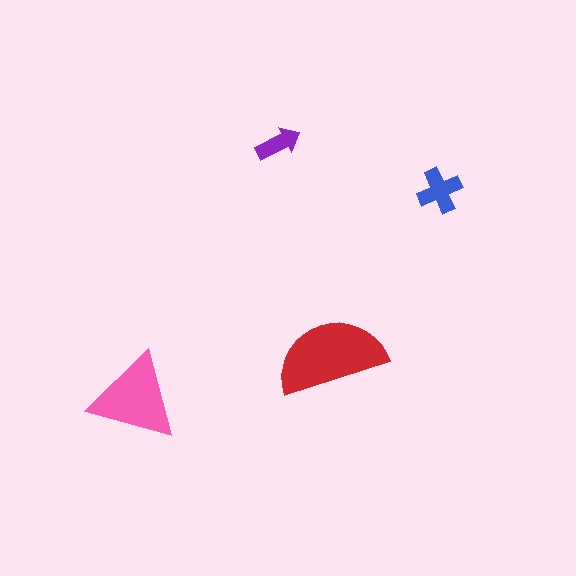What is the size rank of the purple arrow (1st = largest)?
4th.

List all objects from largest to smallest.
The red semicircle, the pink triangle, the blue cross, the purple arrow.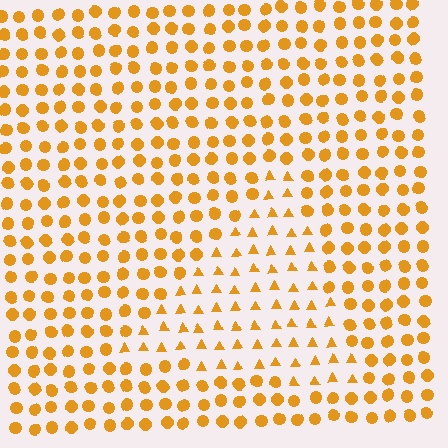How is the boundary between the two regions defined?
The boundary is defined by a change in element shape: triangles inside vs. circles outside. All elements share the same color and spacing.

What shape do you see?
I see a triangle.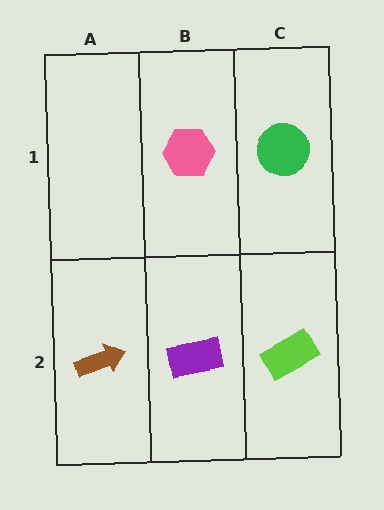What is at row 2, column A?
A brown arrow.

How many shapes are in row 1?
2 shapes.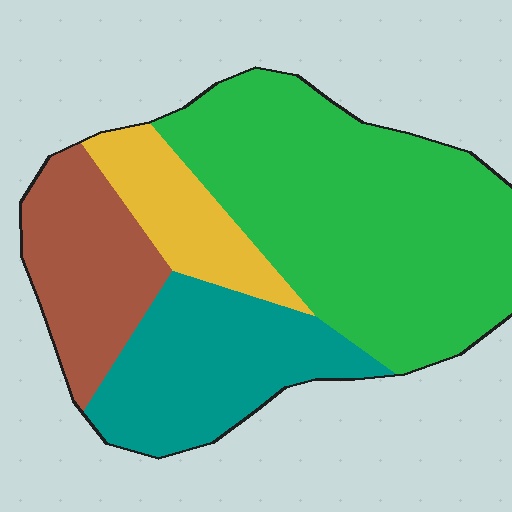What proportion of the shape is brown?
Brown takes up about one sixth (1/6) of the shape.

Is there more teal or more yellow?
Teal.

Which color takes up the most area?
Green, at roughly 50%.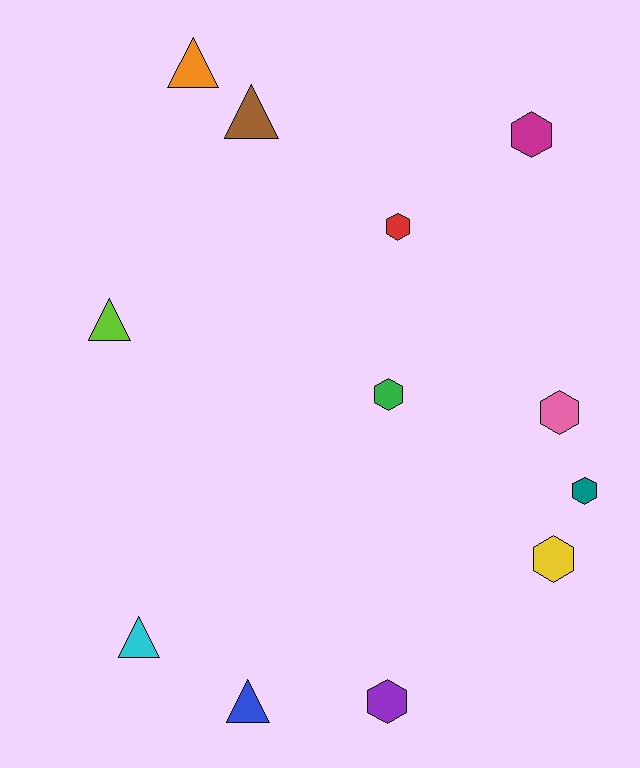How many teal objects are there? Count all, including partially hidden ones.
There is 1 teal object.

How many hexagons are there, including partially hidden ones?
There are 7 hexagons.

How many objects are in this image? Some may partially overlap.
There are 12 objects.